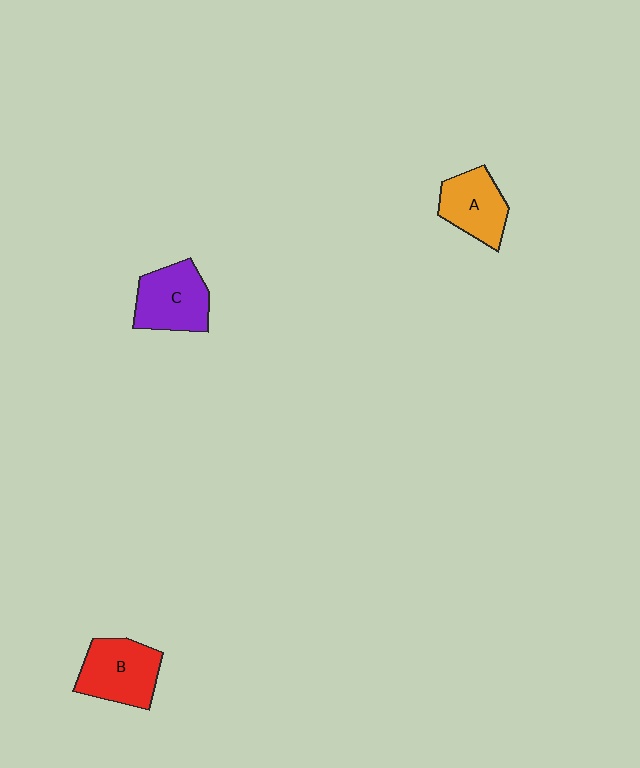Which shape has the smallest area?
Shape A (orange).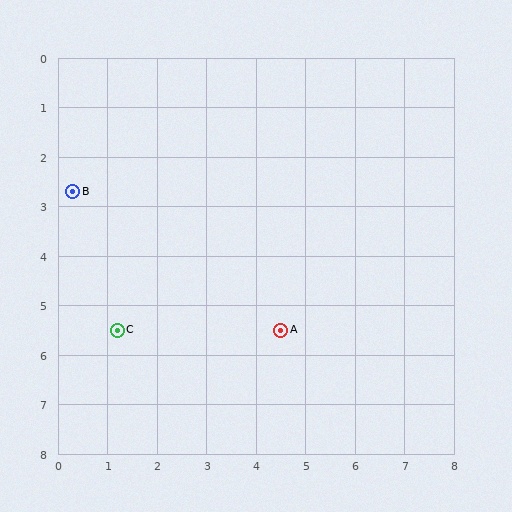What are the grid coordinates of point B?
Point B is at approximately (0.3, 2.7).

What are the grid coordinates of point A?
Point A is at approximately (4.5, 5.5).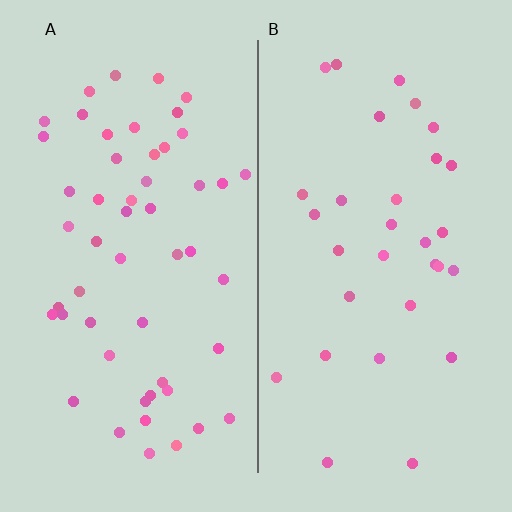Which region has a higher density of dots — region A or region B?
A (the left).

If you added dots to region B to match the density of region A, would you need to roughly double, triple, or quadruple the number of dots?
Approximately double.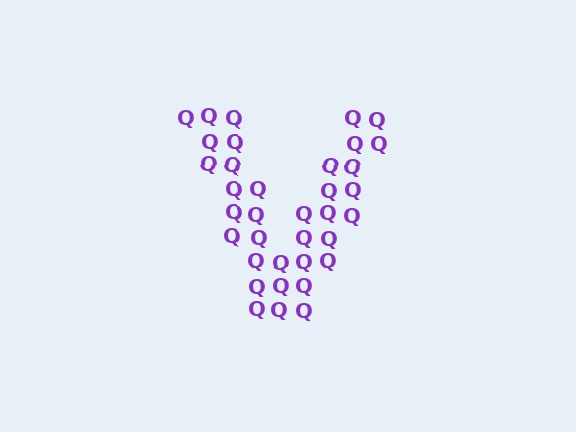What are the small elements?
The small elements are letter Q's.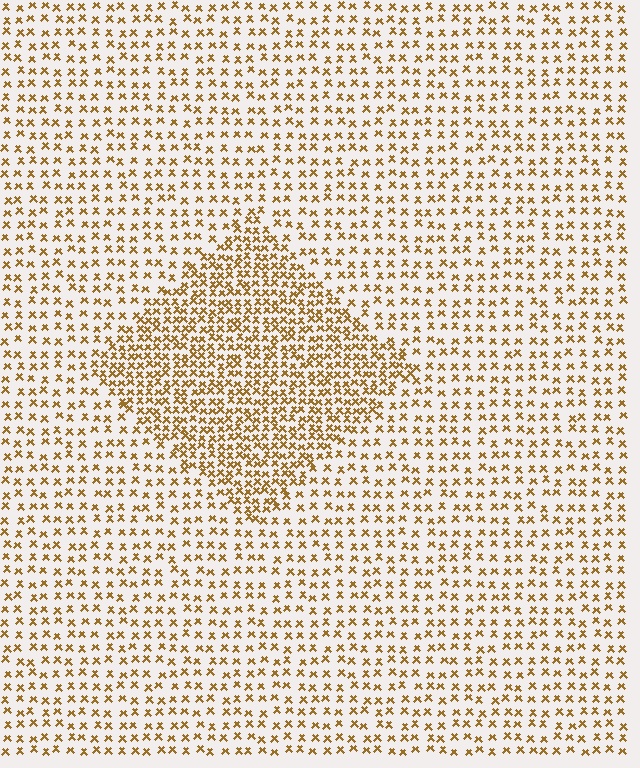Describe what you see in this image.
The image contains small brown elements arranged at two different densities. A diamond-shaped region is visible where the elements are more densely packed than the surrounding area.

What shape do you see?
I see a diamond.